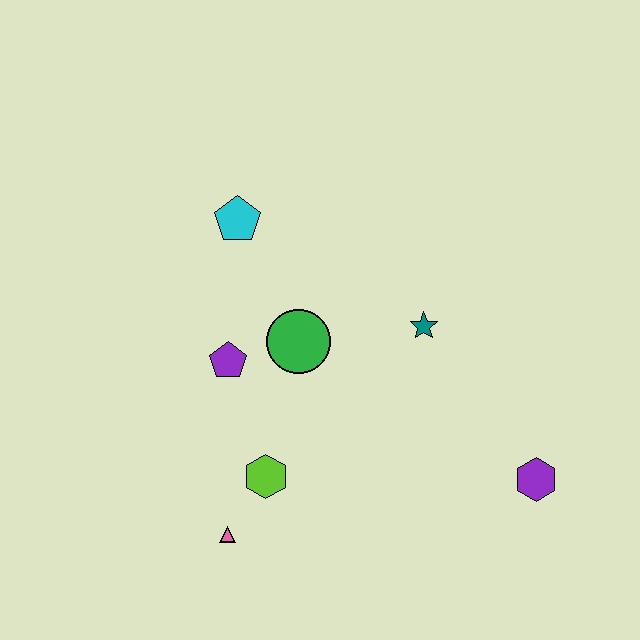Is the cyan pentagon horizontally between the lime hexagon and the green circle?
No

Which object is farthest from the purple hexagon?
The cyan pentagon is farthest from the purple hexagon.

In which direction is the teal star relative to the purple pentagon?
The teal star is to the right of the purple pentagon.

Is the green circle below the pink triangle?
No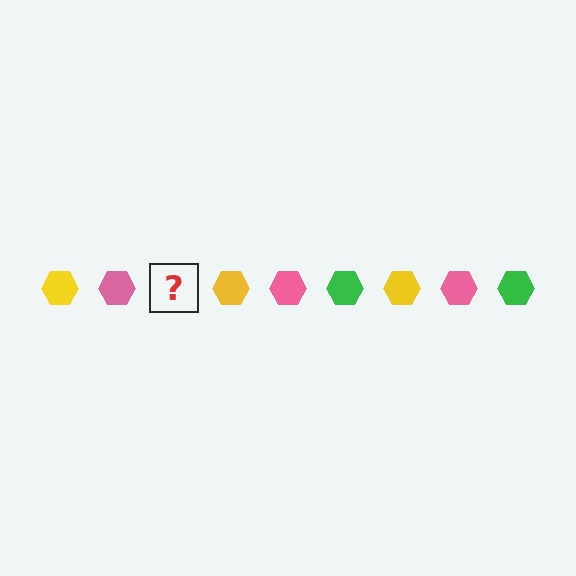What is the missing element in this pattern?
The missing element is a green hexagon.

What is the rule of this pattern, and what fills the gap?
The rule is that the pattern cycles through yellow, pink, green hexagons. The gap should be filled with a green hexagon.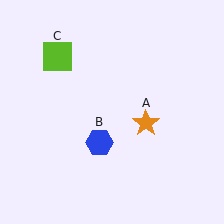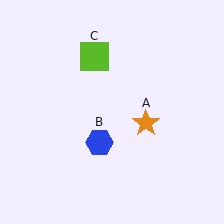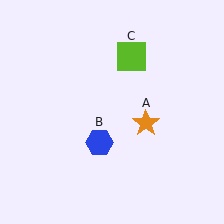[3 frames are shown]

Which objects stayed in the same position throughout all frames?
Orange star (object A) and blue hexagon (object B) remained stationary.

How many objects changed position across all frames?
1 object changed position: lime square (object C).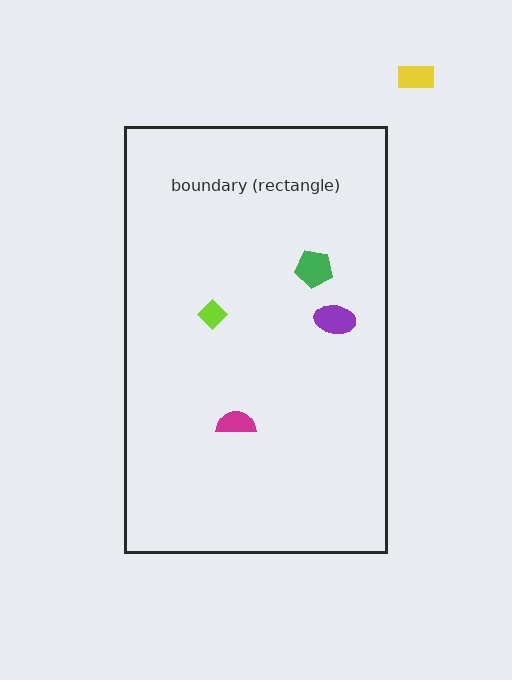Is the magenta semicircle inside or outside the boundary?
Inside.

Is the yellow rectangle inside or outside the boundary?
Outside.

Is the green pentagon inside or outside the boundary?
Inside.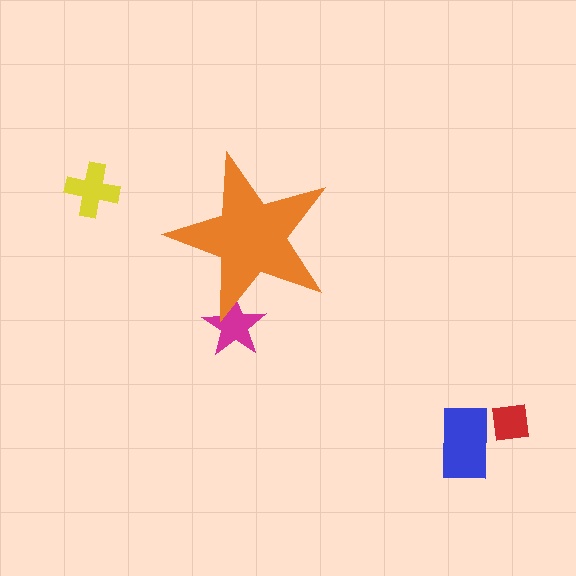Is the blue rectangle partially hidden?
No, the blue rectangle is fully visible.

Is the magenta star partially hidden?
Yes, the magenta star is partially hidden behind the orange star.